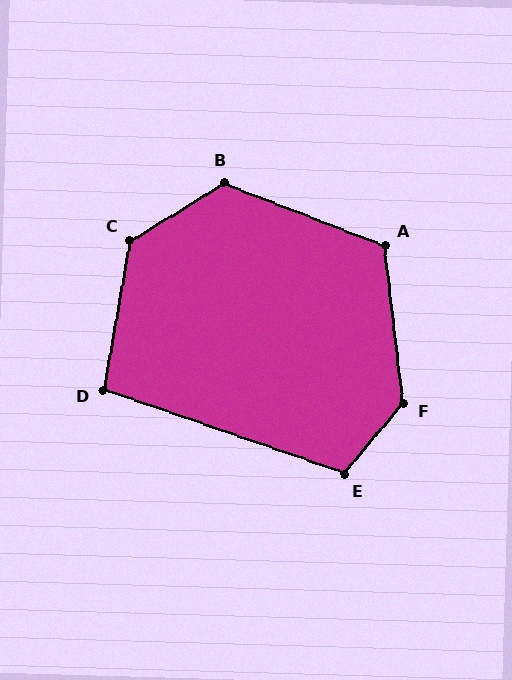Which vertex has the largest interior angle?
F, at approximately 134 degrees.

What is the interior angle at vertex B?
Approximately 127 degrees (obtuse).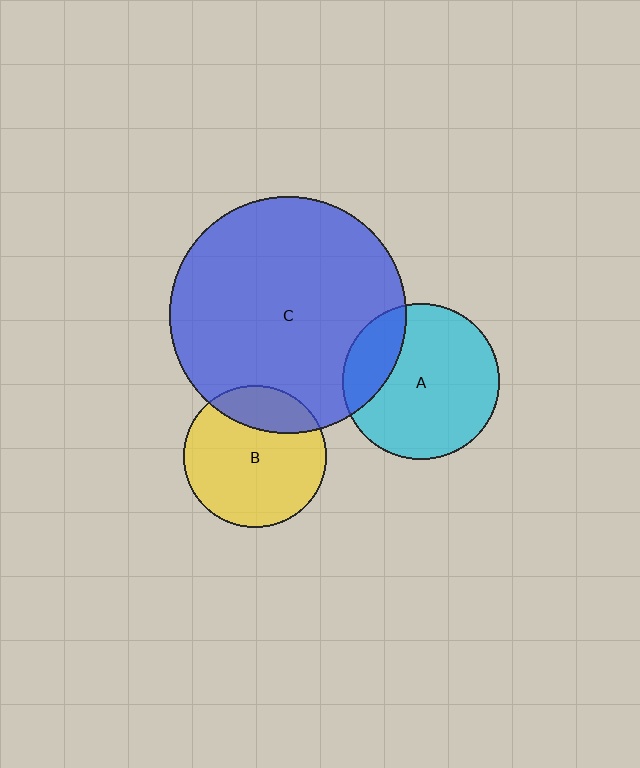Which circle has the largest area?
Circle C (blue).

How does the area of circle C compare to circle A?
Approximately 2.3 times.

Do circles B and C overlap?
Yes.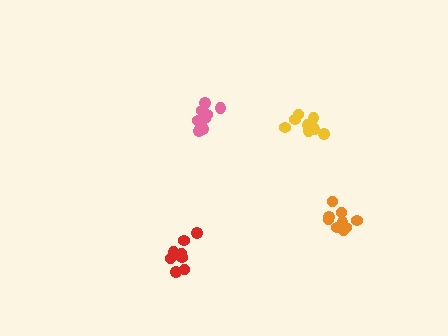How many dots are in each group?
Group 1: 8 dots, Group 2: 12 dots, Group 3: 9 dots, Group 4: 9 dots (38 total).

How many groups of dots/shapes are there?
There are 4 groups.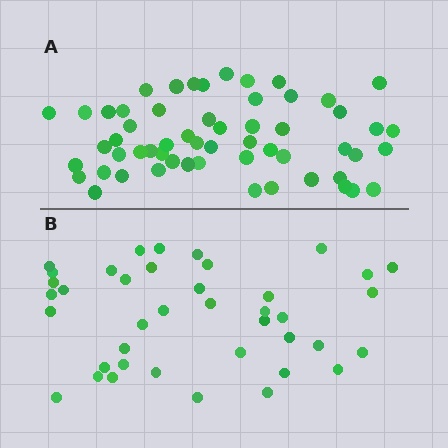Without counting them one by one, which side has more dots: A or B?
Region A (the top region) has more dots.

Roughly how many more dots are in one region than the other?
Region A has approximately 15 more dots than region B.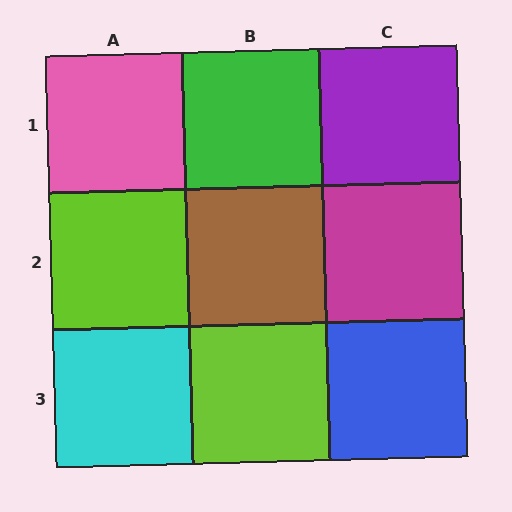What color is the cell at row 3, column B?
Lime.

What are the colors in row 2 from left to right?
Lime, brown, magenta.